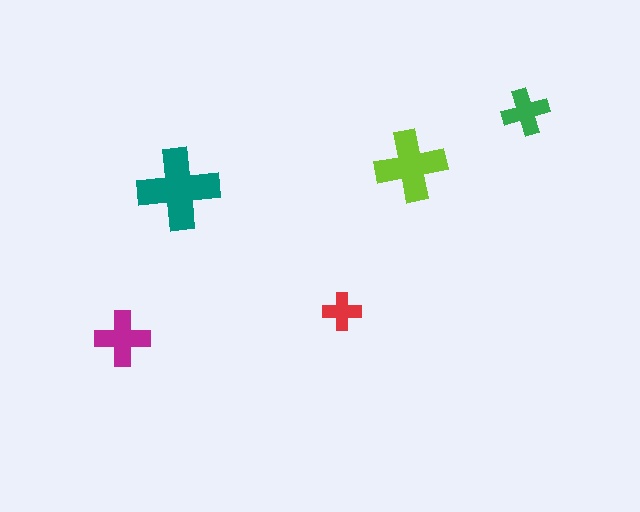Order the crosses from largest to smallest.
the teal one, the lime one, the magenta one, the green one, the red one.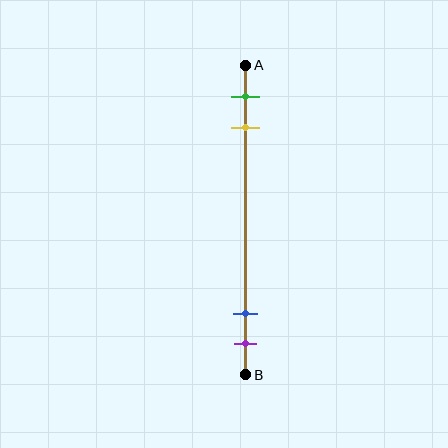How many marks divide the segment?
There are 4 marks dividing the segment.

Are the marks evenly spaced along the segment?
No, the marks are not evenly spaced.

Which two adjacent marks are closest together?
The blue and purple marks are the closest adjacent pair.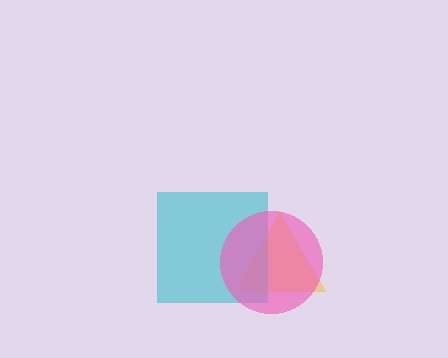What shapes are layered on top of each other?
The layered shapes are: a yellow triangle, a cyan square, a pink circle.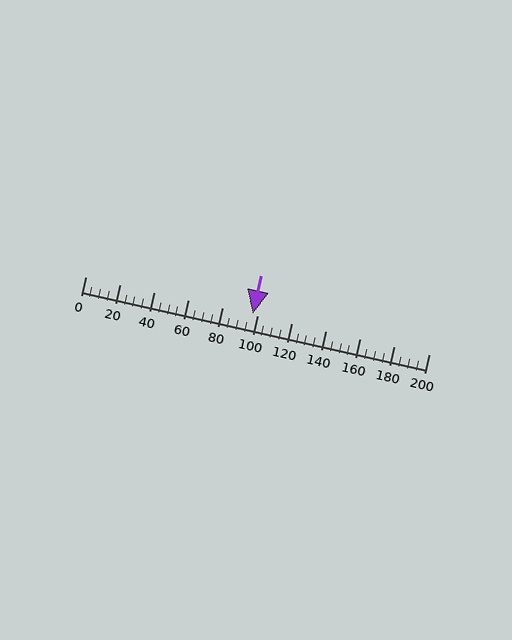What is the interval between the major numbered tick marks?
The major tick marks are spaced 20 units apart.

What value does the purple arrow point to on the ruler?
The purple arrow points to approximately 97.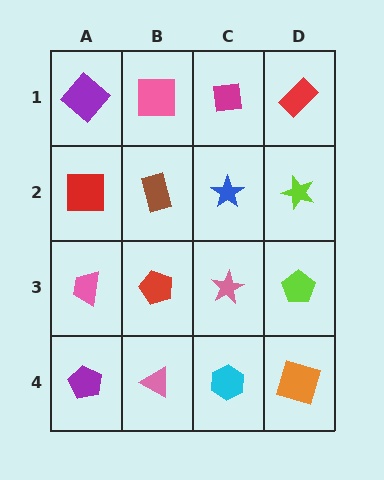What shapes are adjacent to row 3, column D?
A lime star (row 2, column D), an orange square (row 4, column D), a pink star (row 3, column C).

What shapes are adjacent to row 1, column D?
A lime star (row 2, column D), a magenta square (row 1, column C).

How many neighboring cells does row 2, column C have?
4.